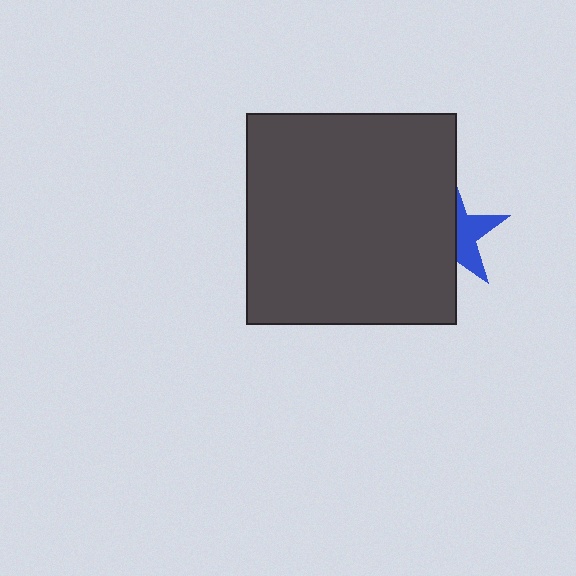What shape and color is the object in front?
The object in front is a dark gray square.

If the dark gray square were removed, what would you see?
You would see the complete blue star.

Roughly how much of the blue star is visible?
A small part of it is visible (roughly 41%).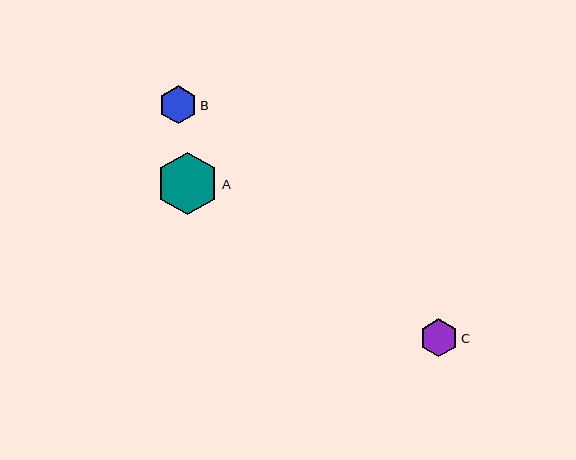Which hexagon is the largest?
Hexagon A is the largest with a size of approximately 63 pixels.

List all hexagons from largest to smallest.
From largest to smallest: A, B, C.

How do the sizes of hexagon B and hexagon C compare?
Hexagon B and hexagon C are approximately the same size.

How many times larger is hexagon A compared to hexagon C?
Hexagon A is approximately 1.7 times the size of hexagon C.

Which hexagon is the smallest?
Hexagon C is the smallest with a size of approximately 38 pixels.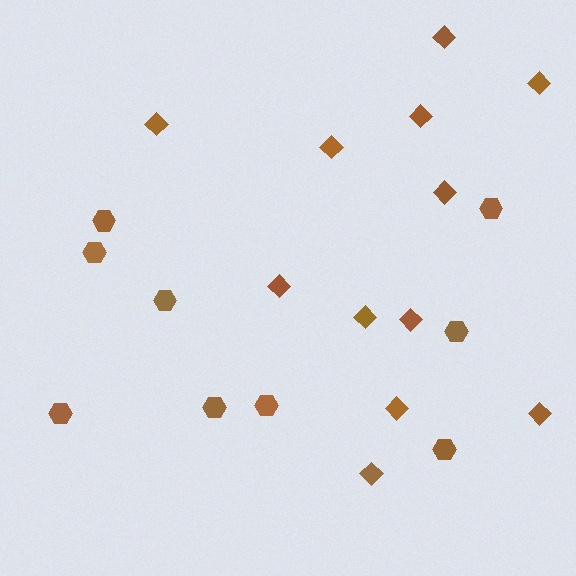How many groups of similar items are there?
There are 2 groups: one group of diamonds (12) and one group of hexagons (9).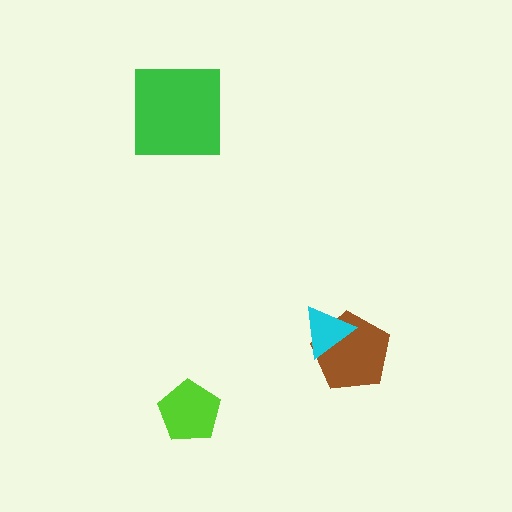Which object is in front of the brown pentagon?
The cyan triangle is in front of the brown pentagon.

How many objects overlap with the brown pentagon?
1 object overlaps with the brown pentagon.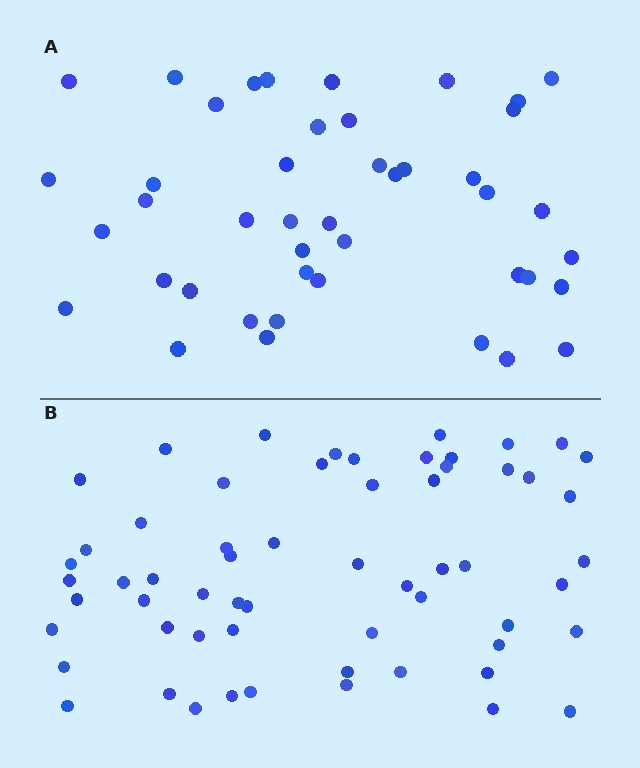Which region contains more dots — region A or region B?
Region B (the bottom region) has more dots.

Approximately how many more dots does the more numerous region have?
Region B has approximately 15 more dots than region A.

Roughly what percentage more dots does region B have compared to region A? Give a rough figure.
About 35% more.